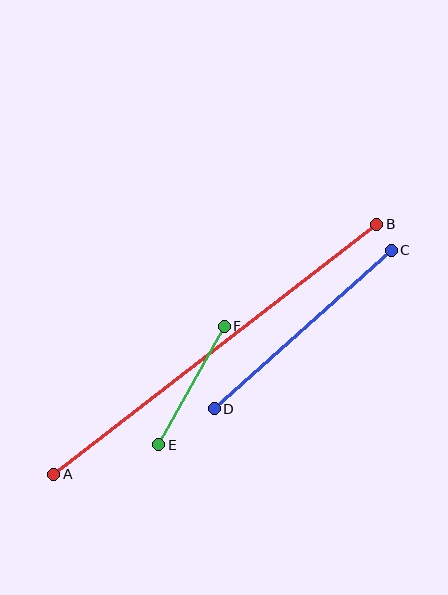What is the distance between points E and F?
The distance is approximately 136 pixels.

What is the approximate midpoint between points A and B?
The midpoint is at approximately (215, 349) pixels.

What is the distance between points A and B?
The distance is approximately 408 pixels.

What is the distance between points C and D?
The distance is approximately 237 pixels.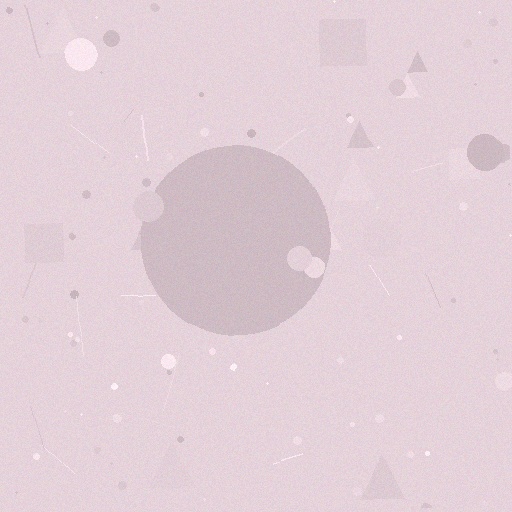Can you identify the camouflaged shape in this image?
The camouflaged shape is a circle.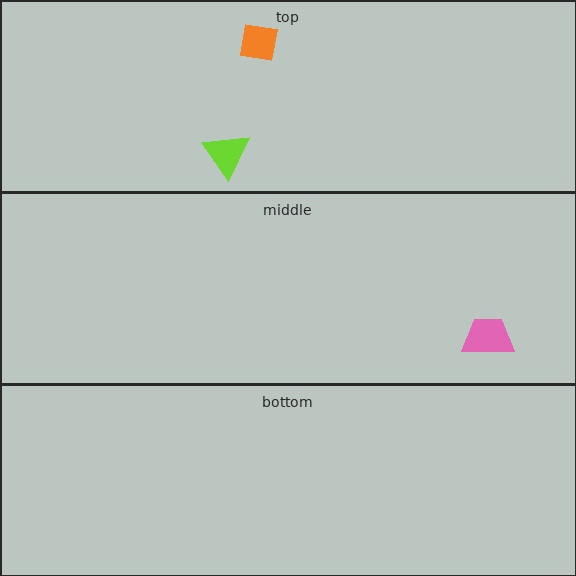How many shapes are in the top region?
2.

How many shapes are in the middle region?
1.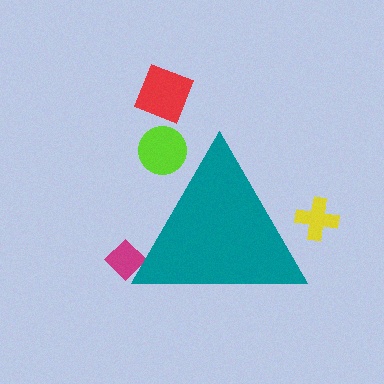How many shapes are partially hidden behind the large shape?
3 shapes are partially hidden.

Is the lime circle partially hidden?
Yes, the lime circle is partially hidden behind the teal triangle.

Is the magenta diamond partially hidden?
Yes, the magenta diamond is partially hidden behind the teal triangle.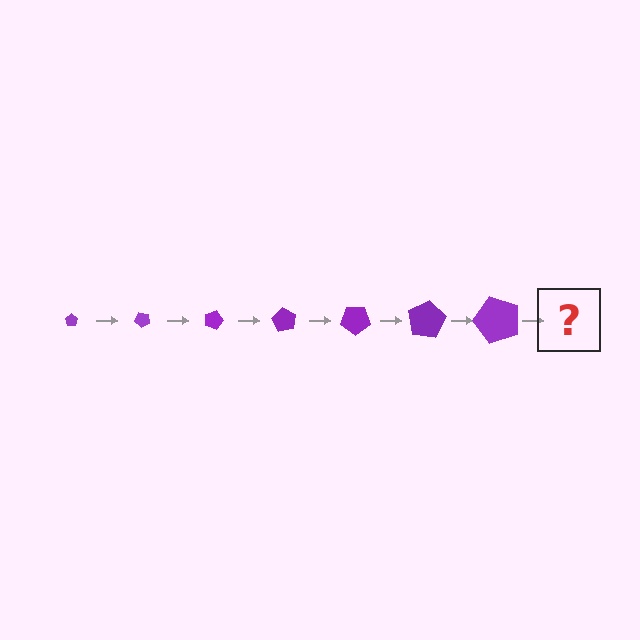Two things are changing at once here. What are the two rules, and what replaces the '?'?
The two rules are that the pentagon grows larger each step and it rotates 45 degrees each step. The '?' should be a pentagon, larger than the previous one and rotated 315 degrees from the start.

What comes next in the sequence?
The next element should be a pentagon, larger than the previous one and rotated 315 degrees from the start.